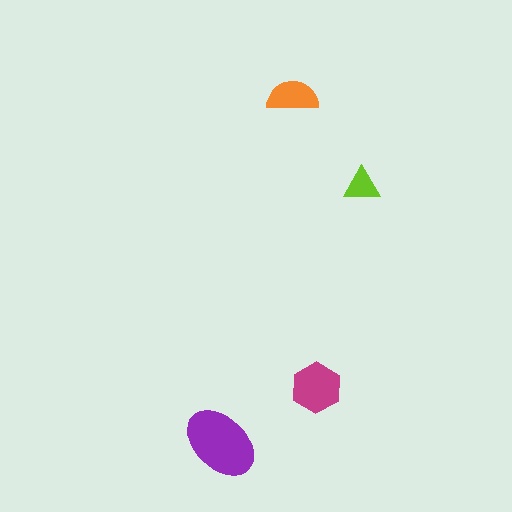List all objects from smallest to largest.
The lime triangle, the orange semicircle, the magenta hexagon, the purple ellipse.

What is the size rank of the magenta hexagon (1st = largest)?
2nd.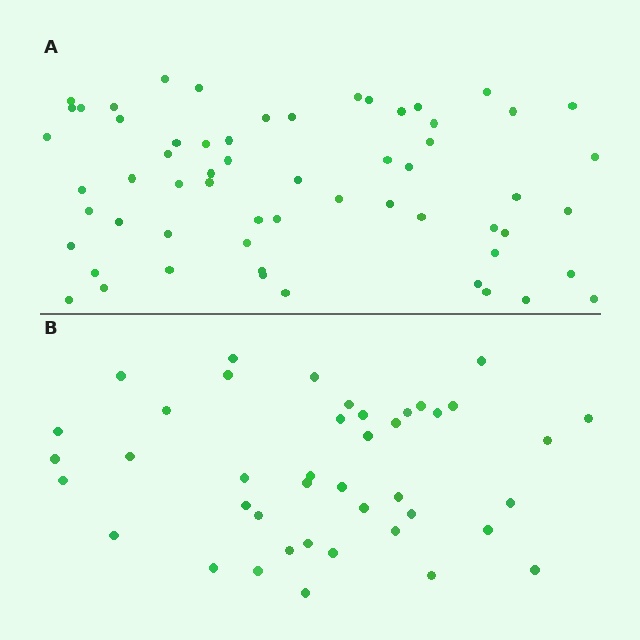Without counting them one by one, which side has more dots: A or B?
Region A (the top region) has more dots.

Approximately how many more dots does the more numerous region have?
Region A has approximately 20 more dots than region B.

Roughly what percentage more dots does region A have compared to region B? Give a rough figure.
About 45% more.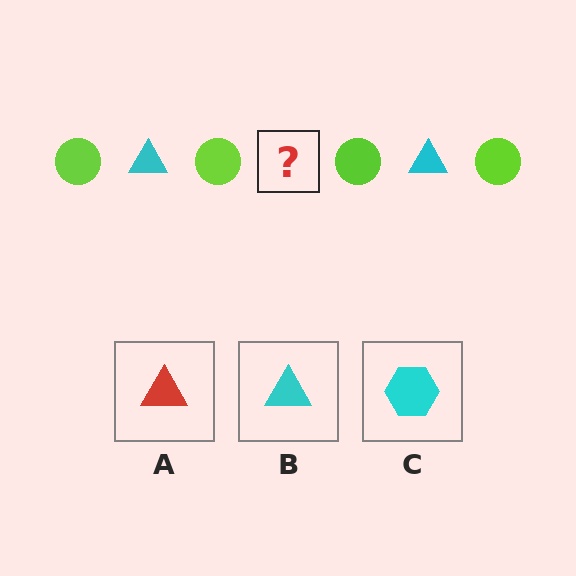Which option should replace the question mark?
Option B.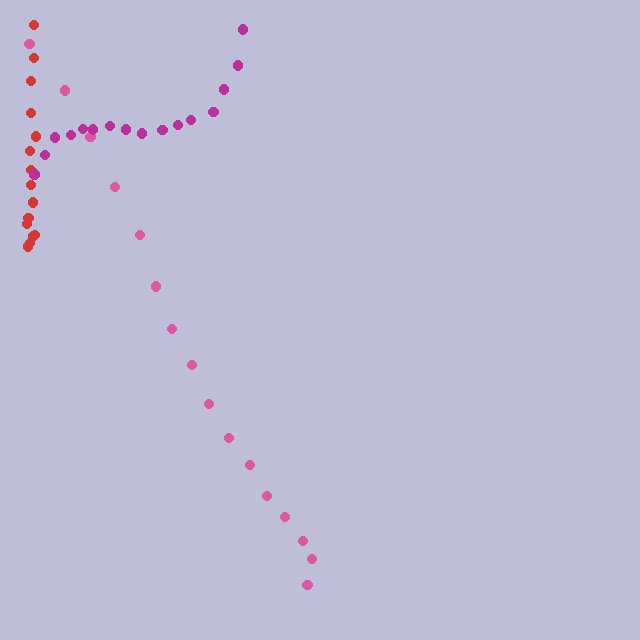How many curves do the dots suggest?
There are 3 distinct paths.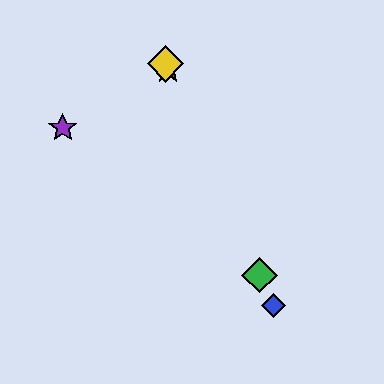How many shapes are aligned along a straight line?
4 shapes (the red star, the blue diamond, the green diamond, the yellow diamond) are aligned along a straight line.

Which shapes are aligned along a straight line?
The red star, the blue diamond, the green diamond, the yellow diamond are aligned along a straight line.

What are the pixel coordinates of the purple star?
The purple star is at (63, 128).